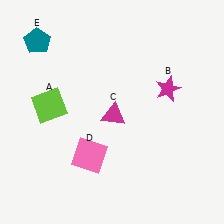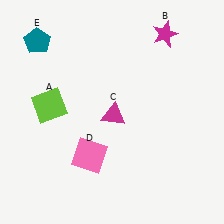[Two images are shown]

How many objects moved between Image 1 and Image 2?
1 object moved between the two images.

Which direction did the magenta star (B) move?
The magenta star (B) moved up.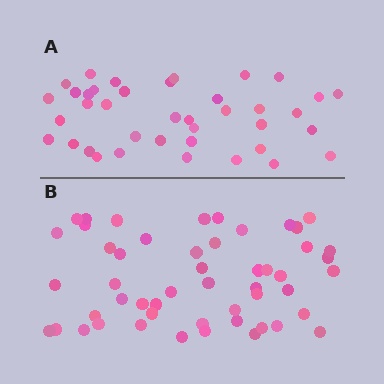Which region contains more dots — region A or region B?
Region B (the bottom region) has more dots.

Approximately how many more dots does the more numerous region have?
Region B has roughly 12 or so more dots than region A.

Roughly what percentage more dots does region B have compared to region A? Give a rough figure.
About 30% more.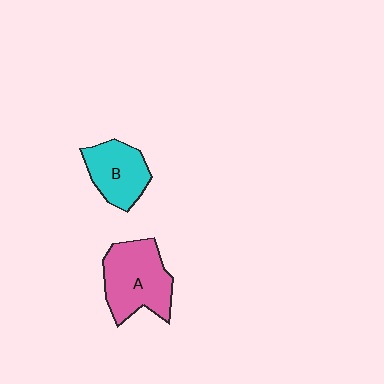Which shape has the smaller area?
Shape B (cyan).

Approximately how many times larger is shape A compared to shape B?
Approximately 1.4 times.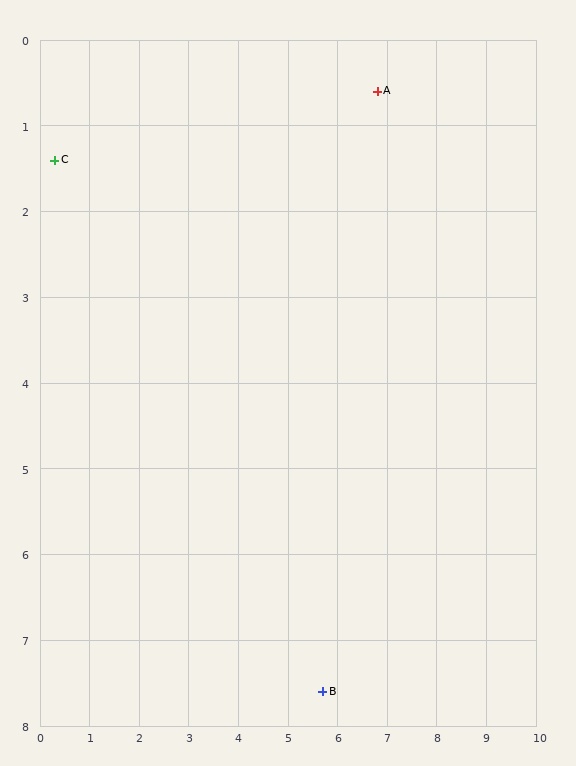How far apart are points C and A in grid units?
Points C and A are about 6.5 grid units apart.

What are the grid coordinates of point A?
Point A is at approximately (6.8, 0.6).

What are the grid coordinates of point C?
Point C is at approximately (0.3, 1.4).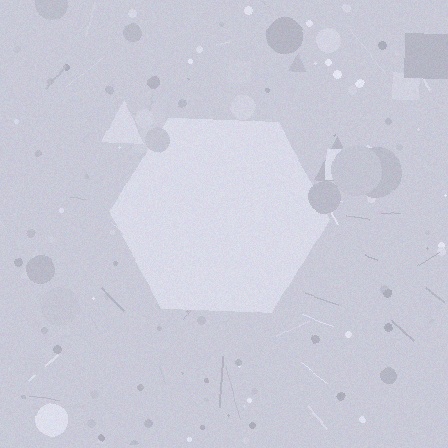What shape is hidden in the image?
A hexagon is hidden in the image.